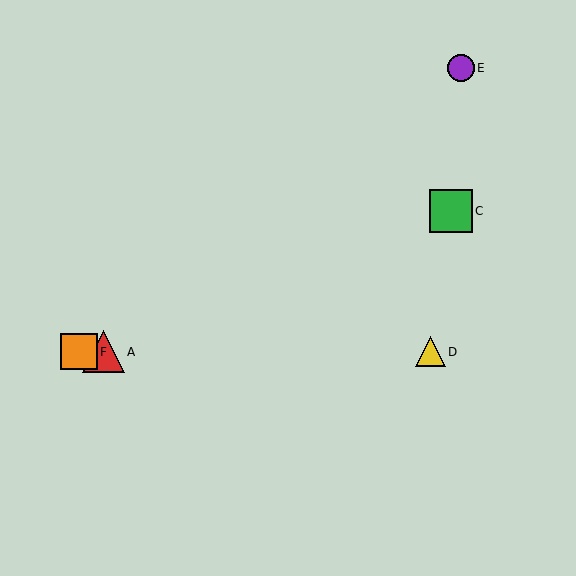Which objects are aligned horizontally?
Objects A, B, D, F are aligned horizontally.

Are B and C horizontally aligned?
No, B is at y≈352 and C is at y≈211.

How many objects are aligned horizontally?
4 objects (A, B, D, F) are aligned horizontally.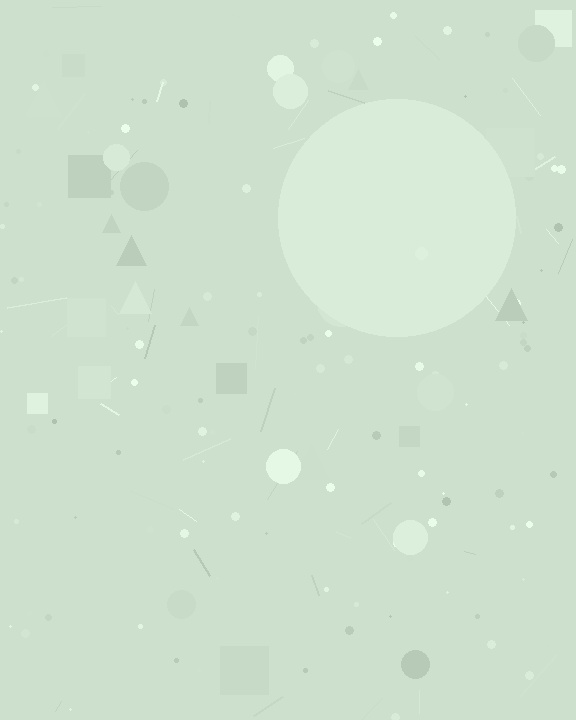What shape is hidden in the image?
A circle is hidden in the image.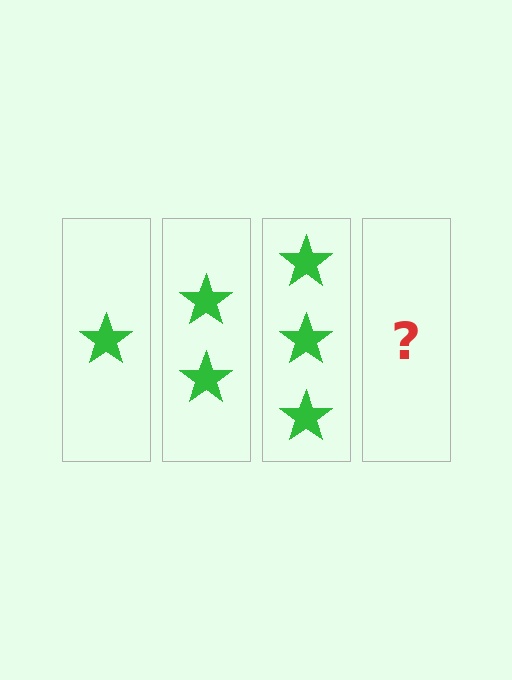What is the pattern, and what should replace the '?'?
The pattern is that each step adds one more star. The '?' should be 4 stars.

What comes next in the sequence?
The next element should be 4 stars.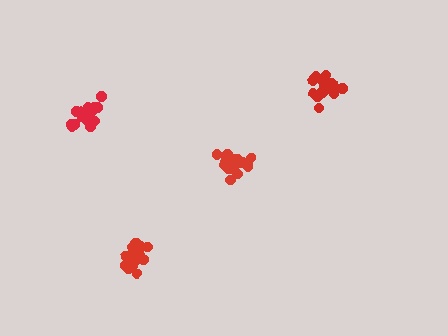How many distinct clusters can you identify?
There are 4 distinct clusters.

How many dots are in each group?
Group 1: 20 dots, Group 2: 21 dots, Group 3: 18 dots, Group 4: 21 dots (80 total).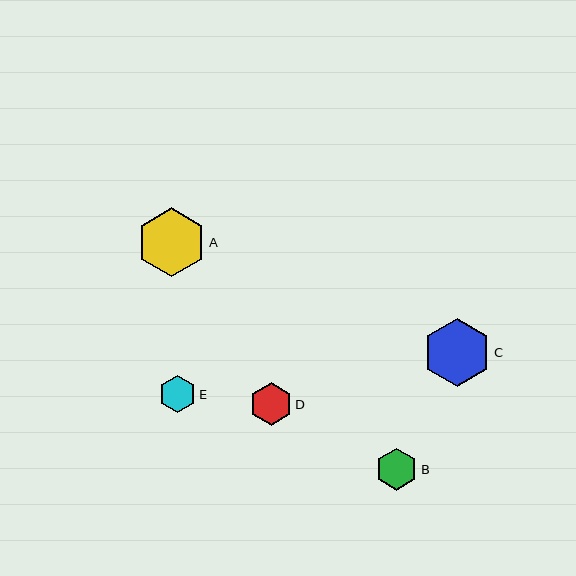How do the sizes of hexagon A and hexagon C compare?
Hexagon A and hexagon C are approximately the same size.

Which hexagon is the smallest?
Hexagon E is the smallest with a size of approximately 37 pixels.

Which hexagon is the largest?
Hexagon A is the largest with a size of approximately 69 pixels.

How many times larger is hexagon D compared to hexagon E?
Hexagon D is approximately 1.1 times the size of hexagon E.